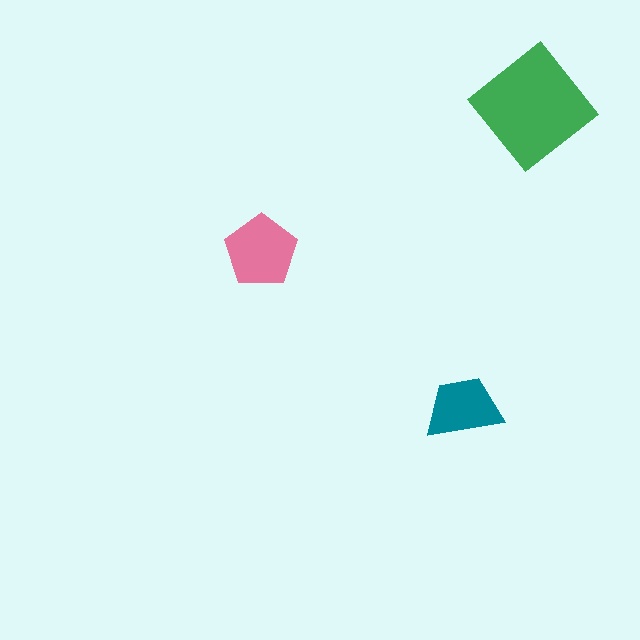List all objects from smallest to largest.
The teal trapezoid, the pink pentagon, the green diamond.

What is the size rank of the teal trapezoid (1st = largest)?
3rd.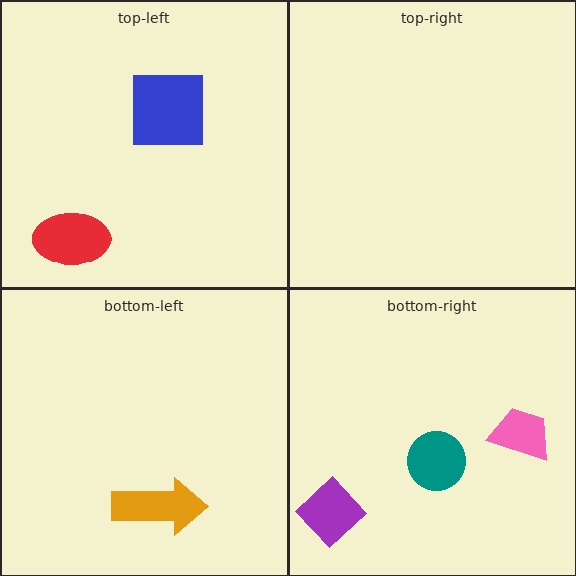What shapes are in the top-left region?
The red ellipse, the blue square.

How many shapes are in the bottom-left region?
1.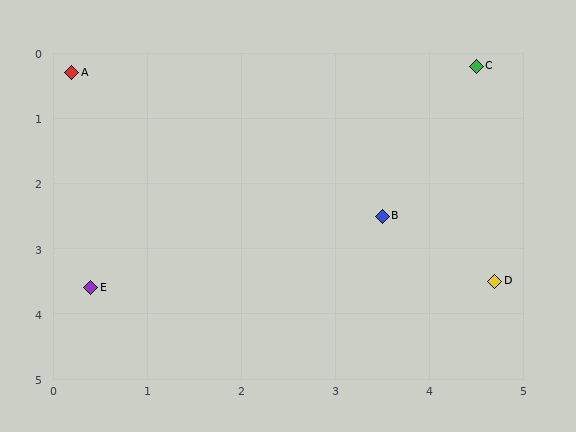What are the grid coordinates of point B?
Point B is at approximately (3.5, 2.5).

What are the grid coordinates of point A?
Point A is at approximately (0.2, 0.3).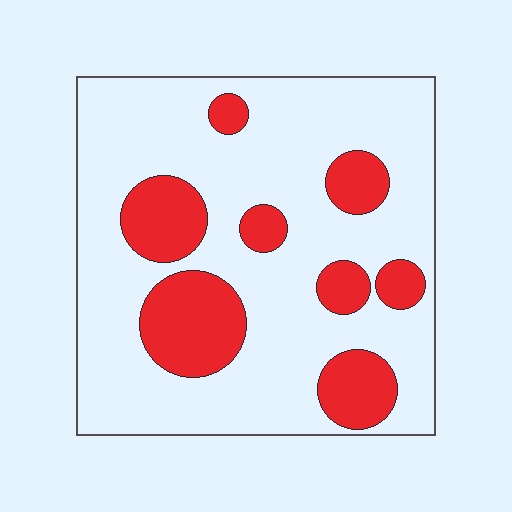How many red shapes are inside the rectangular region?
8.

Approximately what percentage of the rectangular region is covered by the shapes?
Approximately 25%.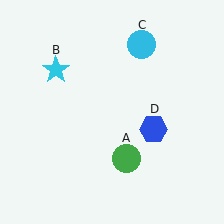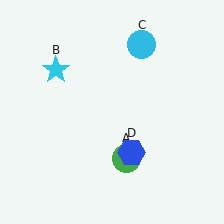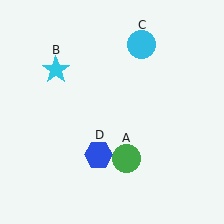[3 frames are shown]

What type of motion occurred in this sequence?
The blue hexagon (object D) rotated clockwise around the center of the scene.